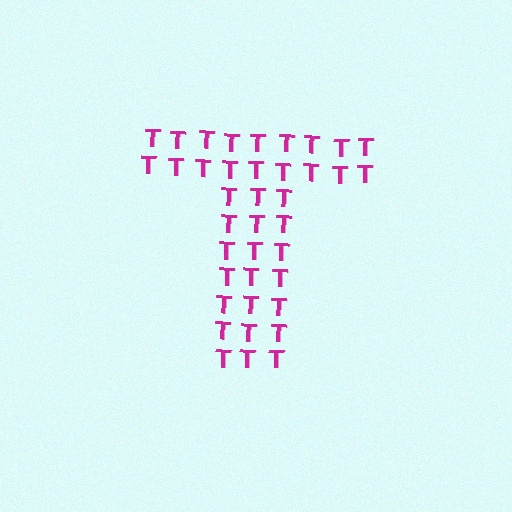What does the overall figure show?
The overall figure shows the letter T.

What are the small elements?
The small elements are letter T's.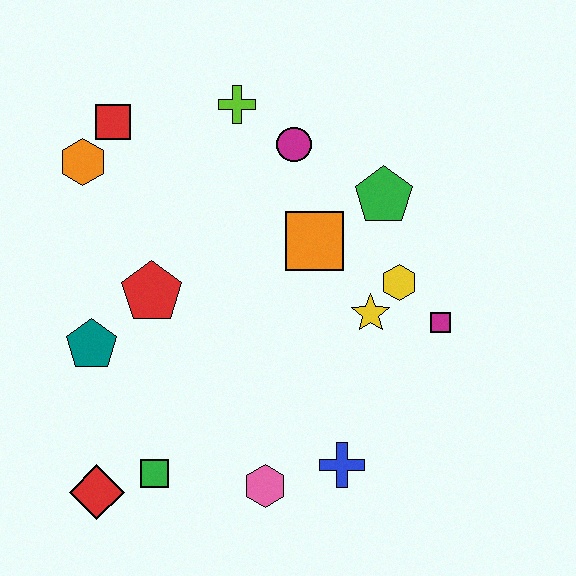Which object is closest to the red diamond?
The green square is closest to the red diamond.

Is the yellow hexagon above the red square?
No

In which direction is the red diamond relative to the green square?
The red diamond is to the left of the green square.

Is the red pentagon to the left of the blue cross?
Yes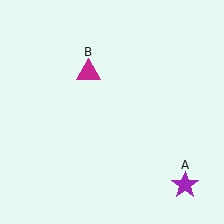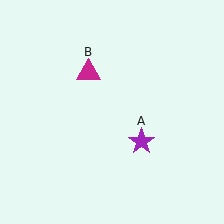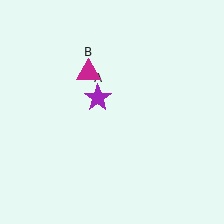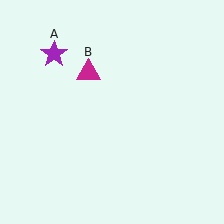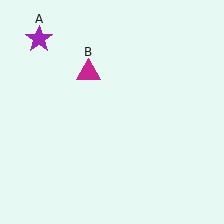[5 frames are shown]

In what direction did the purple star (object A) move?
The purple star (object A) moved up and to the left.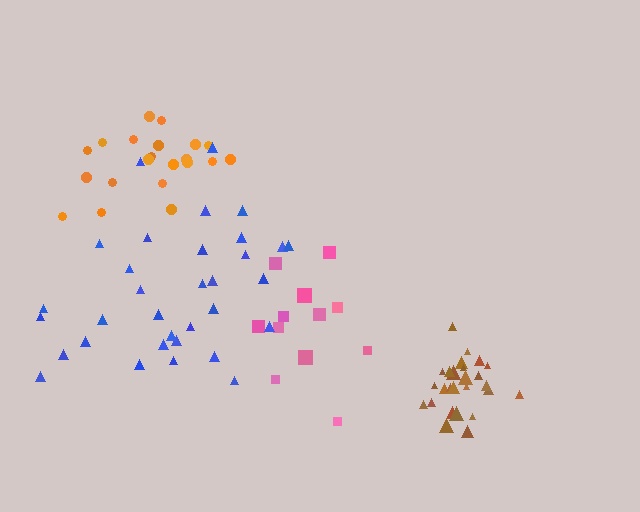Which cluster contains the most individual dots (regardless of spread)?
Blue (33).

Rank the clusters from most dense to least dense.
brown, orange, blue, pink.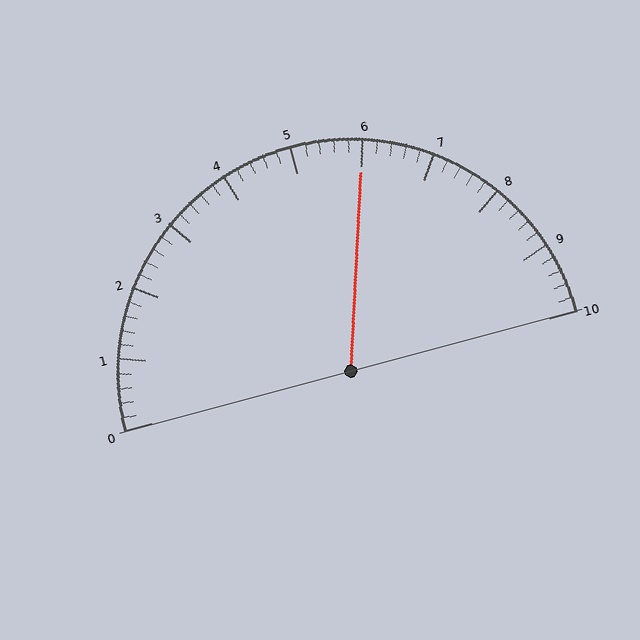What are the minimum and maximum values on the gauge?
The gauge ranges from 0 to 10.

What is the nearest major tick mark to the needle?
The nearest major tick mark is 6.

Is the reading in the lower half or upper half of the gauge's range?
The reading is in the upper half of the range (0 to 10).